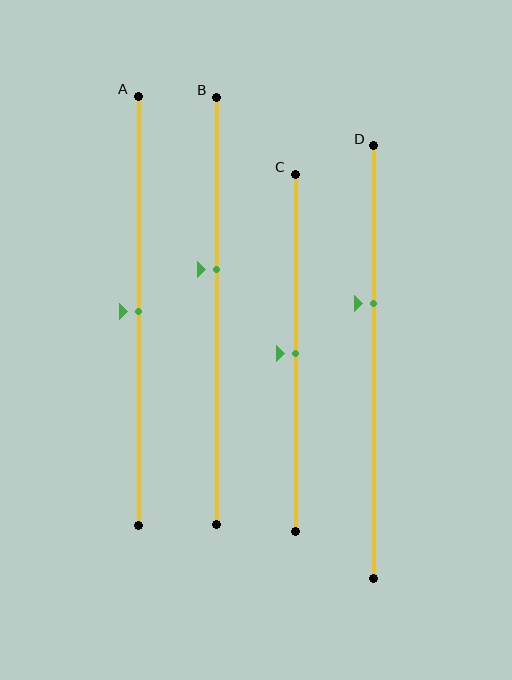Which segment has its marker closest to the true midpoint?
Segment A has its marker closest to the true midpoint.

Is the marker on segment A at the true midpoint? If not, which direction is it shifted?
Yes, the marker on segment A is at the true midpoint.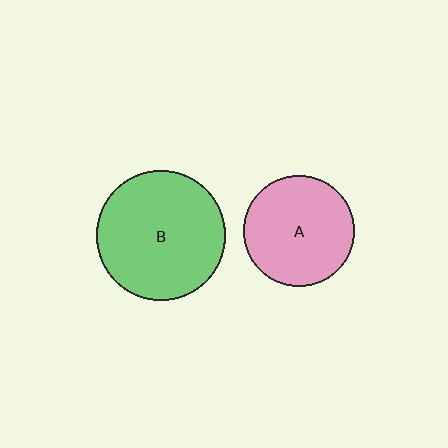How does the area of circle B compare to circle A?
Approximately 1.3 times.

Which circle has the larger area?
Circle B (green).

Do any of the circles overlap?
No, none of the circles overlap.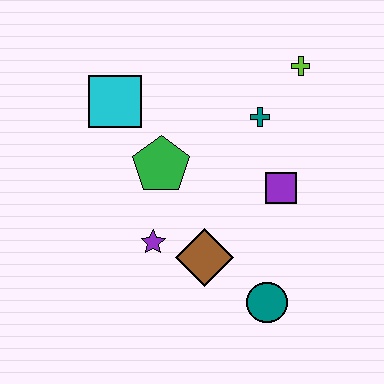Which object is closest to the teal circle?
The brown diamond is closest to the teal circle.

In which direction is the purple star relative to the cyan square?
The purple star is below the cyan square.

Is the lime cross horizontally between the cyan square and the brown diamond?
No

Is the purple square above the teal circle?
Yes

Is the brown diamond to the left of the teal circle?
Yes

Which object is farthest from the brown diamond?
The lime cross is farthest from the brown diamond.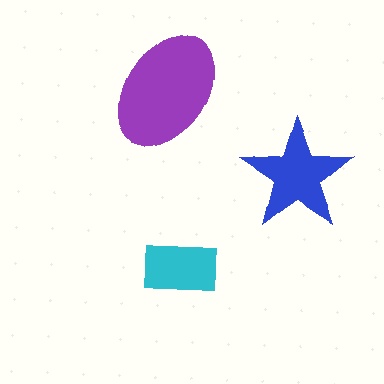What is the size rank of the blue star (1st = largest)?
2nd.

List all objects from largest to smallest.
The purple ellipse, the blue star, the cyan rectangle.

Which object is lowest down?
The cyan rectangle is bottommost.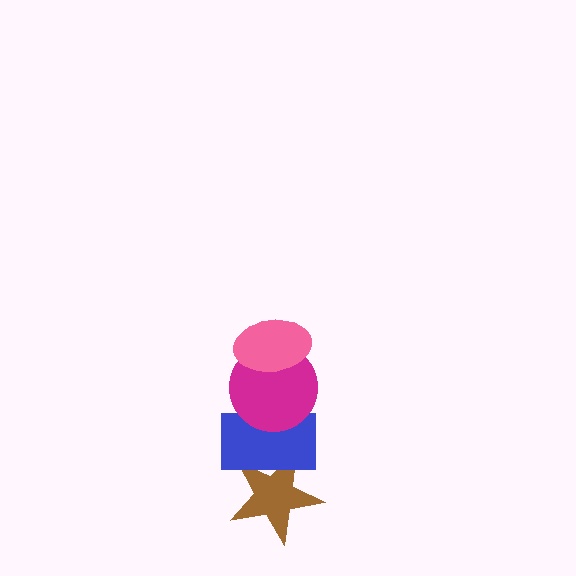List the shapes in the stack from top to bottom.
From top to bottom: the pink ellipse, the magenta circle, the blue rectangle, the brown star.